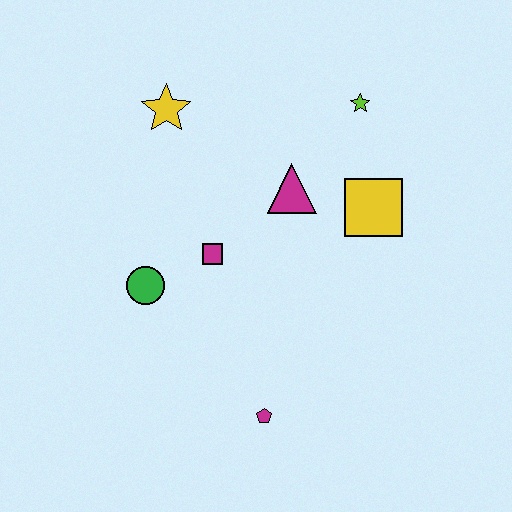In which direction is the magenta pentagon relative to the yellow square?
The magenta pentagon is below the yellow square.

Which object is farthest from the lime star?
The magenta pentagon is farthest from the lime star.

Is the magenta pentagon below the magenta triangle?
Yes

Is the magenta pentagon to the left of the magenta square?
No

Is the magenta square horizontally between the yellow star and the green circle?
No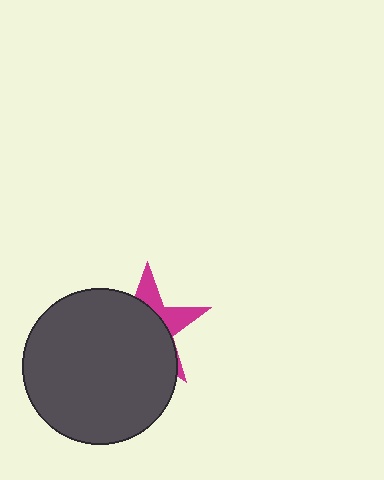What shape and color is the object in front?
The object in front is a dark gray circle.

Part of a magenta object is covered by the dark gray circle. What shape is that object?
It is a star.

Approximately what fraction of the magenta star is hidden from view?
Roughly 69% of the magenta star is hidden behind the dark gray circle.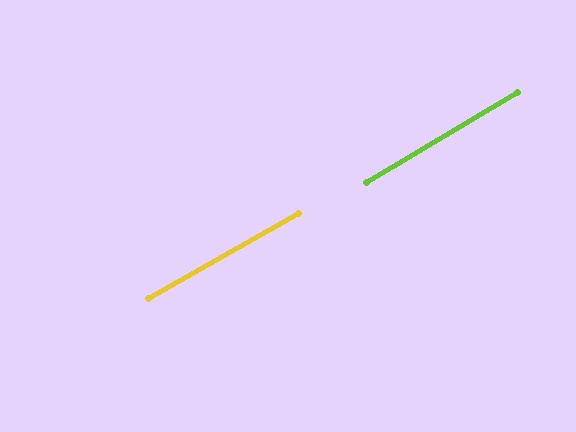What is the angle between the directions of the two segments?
Approximately 2 degrees.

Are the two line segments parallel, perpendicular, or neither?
Parallel — their directions differ by only 1.6°.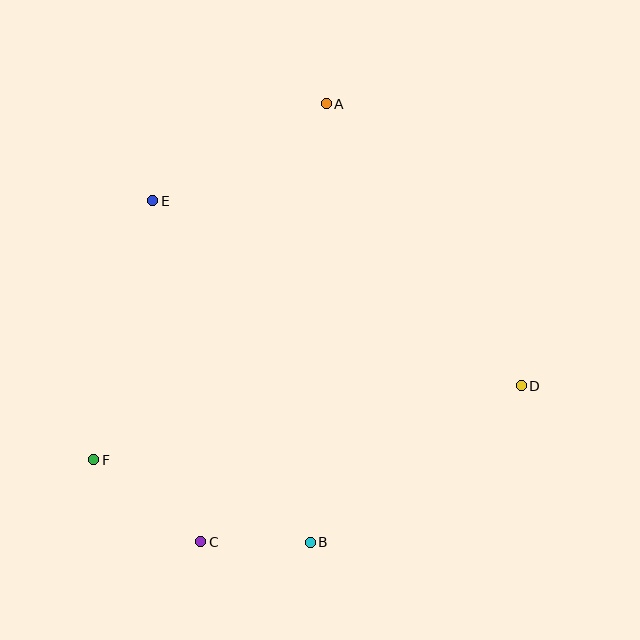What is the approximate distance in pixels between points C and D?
The distance between C and D is approximately 356 pixels.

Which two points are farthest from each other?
Points A and C are farthest from each other.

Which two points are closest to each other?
Points B and C are closest to each other.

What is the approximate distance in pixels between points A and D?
The distance between A and D is approximately 343 pixels.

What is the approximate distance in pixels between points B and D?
The distance between B and D is approximately 263 pixels.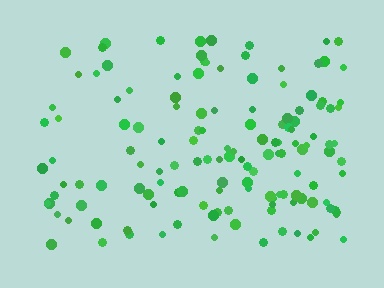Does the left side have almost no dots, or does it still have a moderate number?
Still a moderate number, just noticeably fewer than the right.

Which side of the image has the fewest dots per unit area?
The left.